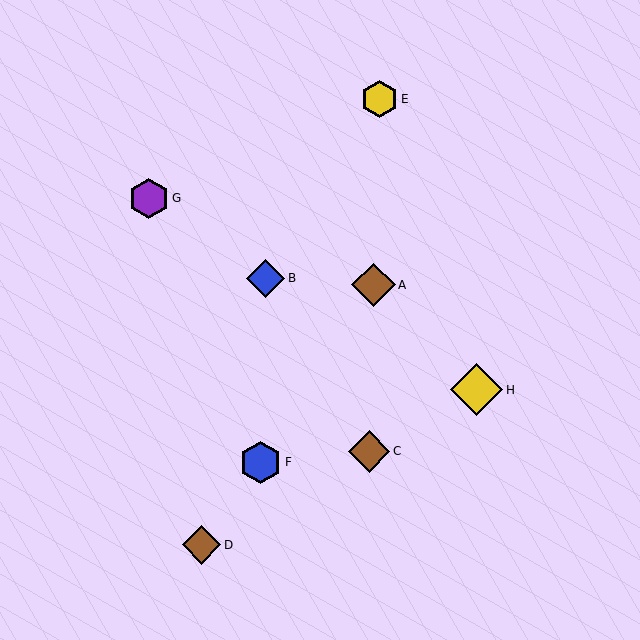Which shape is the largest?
The yellow diamond (labeled H) is the largest.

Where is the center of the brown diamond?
The center of the brown diamond is at (201, 545).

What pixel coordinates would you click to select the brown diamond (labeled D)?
Click at (201, 545) to select the brown diamond D.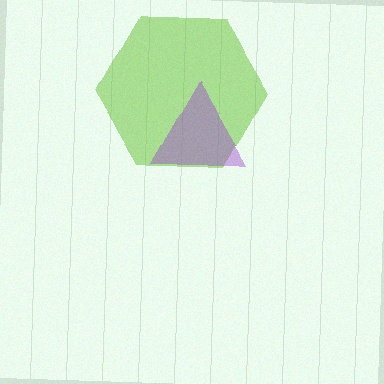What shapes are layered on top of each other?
The layered shapes are: a lime hexagon, a purple triangle.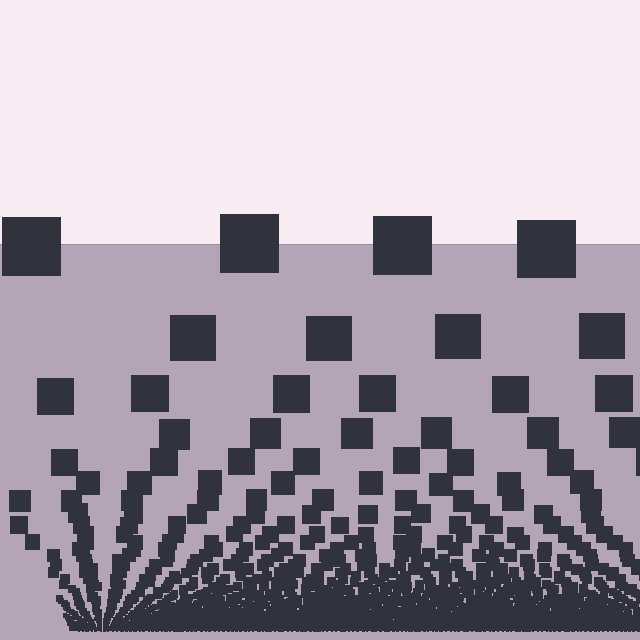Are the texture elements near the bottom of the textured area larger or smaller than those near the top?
Smaller. The gradient is inverted — elements near the bottom are smaller and denser.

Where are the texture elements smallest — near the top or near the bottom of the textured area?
Near the bottom.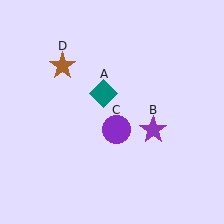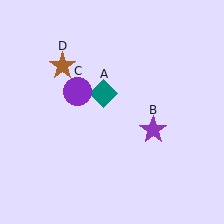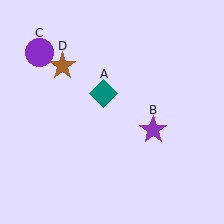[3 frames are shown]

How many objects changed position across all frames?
1 object changed position: purple circle (object C).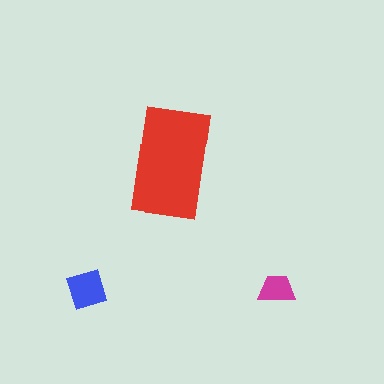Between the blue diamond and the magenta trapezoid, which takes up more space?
The blue diamond.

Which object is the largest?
The red rectangle.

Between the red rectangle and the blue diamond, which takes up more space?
The red rectangle.